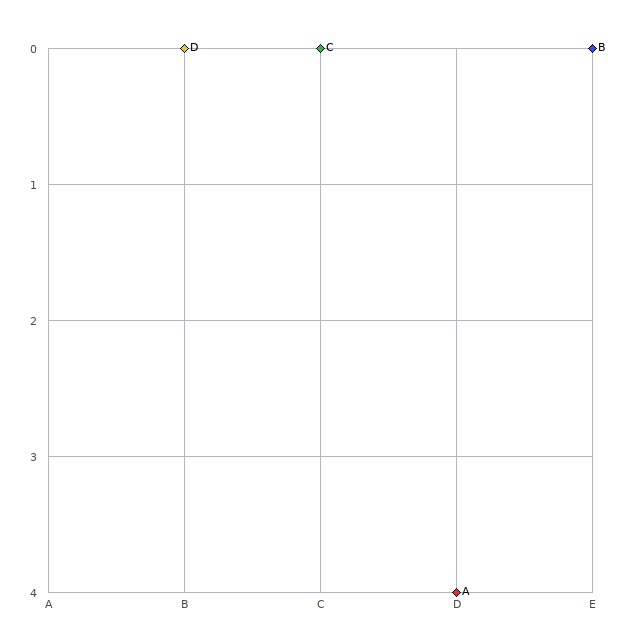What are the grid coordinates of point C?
Point C is at grid coordinates (C, 0).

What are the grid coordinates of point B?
Point B is at grid coordinates (E, 0).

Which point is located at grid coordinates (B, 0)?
Point D is at (B, 0).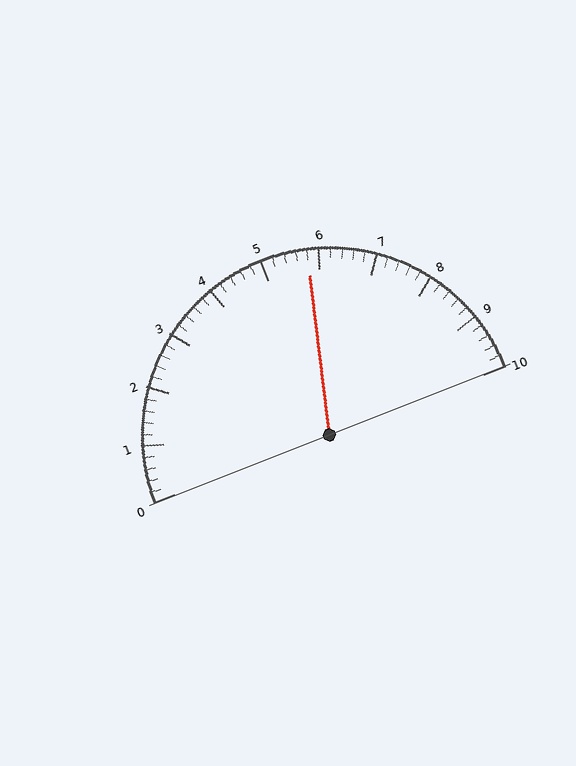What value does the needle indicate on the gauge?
The needle indicates approximately 5.8.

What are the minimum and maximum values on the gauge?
The gauge ranges from 0 to 10.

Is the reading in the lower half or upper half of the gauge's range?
The reading is in the upper half of the range (0 to 10).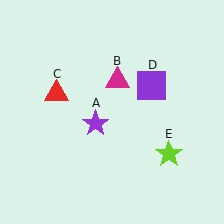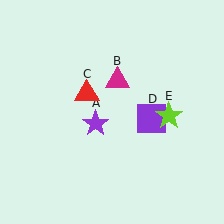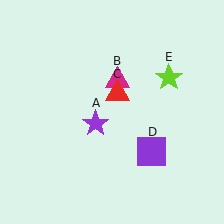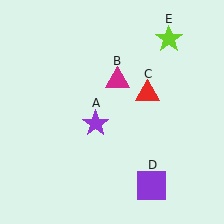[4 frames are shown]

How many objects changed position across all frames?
3 objects changed position: red triangle (object C), purple square (object D), lime star (object E).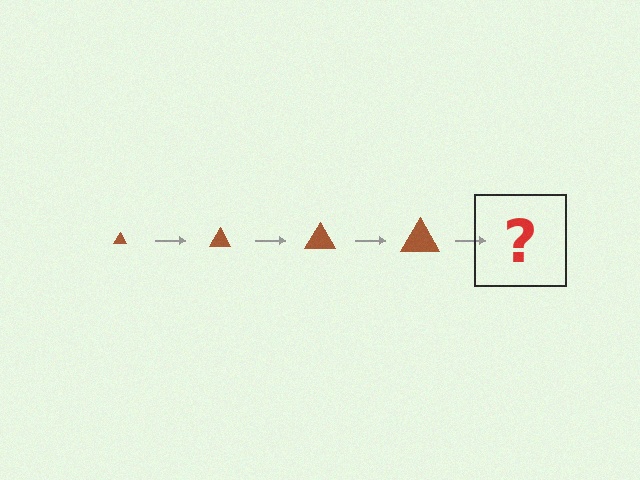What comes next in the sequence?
The next element should be a brown triangle, larger than the previous one.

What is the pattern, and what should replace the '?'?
The pattern is that the triangle gets progressively larger each step. The '?' should be a brown triangle, larger than the previous one.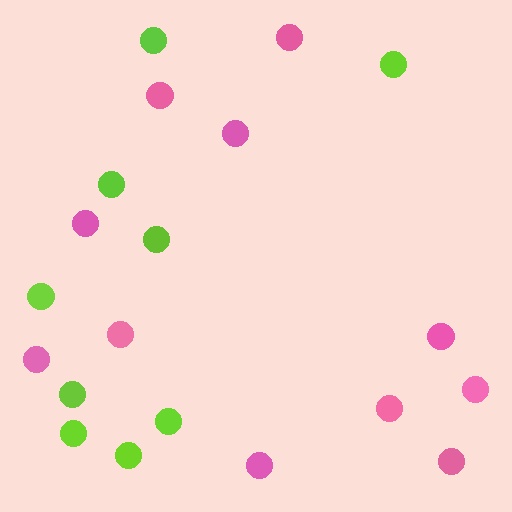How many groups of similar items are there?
There are 2 groups: one group of pink circles (11) and one group of lime circles (9).